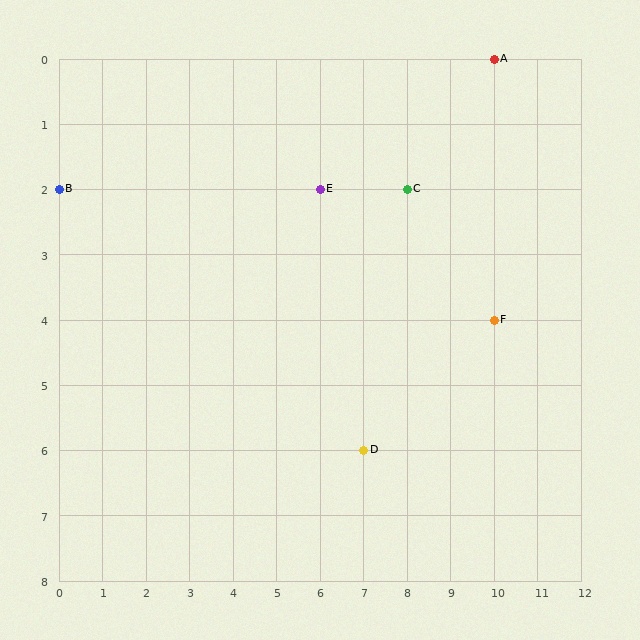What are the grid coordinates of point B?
Point B is at grid coordinates (0, 2).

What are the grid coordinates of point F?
Point F is at grid coordinates (10, 4).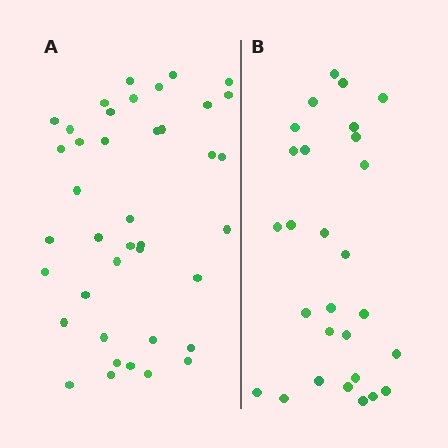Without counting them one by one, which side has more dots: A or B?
Region A (the left region) has more dots.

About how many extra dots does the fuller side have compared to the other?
Region A has roughly 12 or so more dots than region B.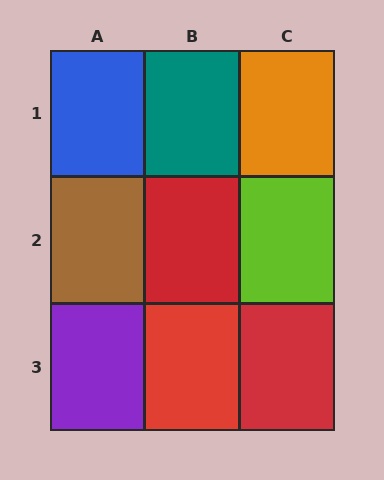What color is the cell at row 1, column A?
Blue.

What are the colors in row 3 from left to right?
Purple, red, red.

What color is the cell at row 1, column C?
Orange.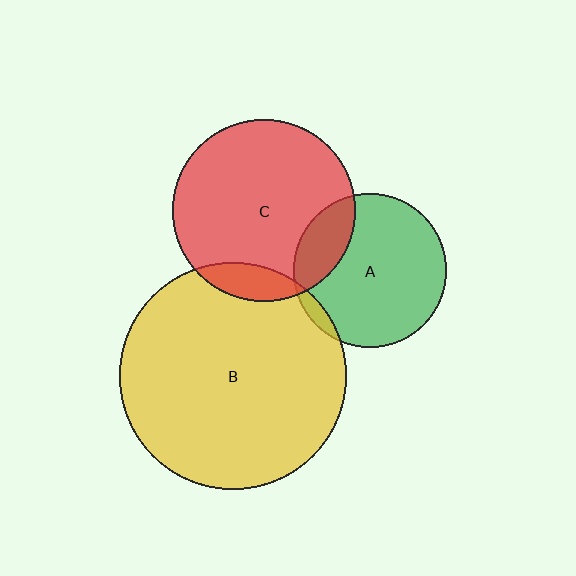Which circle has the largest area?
Circle B (yellow).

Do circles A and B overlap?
Yes.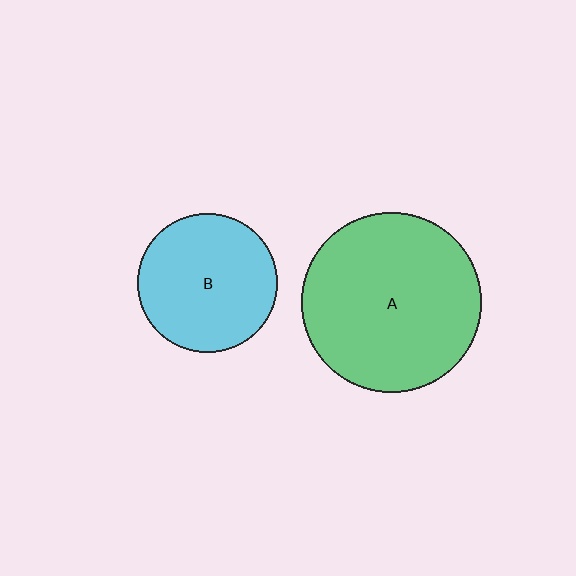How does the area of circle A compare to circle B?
Approximately 1.7 times.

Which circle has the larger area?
Circle A (green).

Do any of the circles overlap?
No, none of the circles overlap.